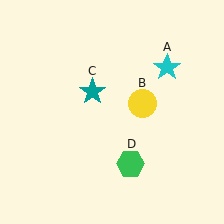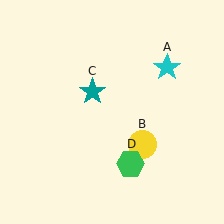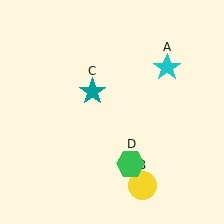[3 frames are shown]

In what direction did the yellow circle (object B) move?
The yellow circle (object B) moved down.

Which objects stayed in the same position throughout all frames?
Cyan star (object A) and teal star (object C) and green hexagon (object D) remained stationary.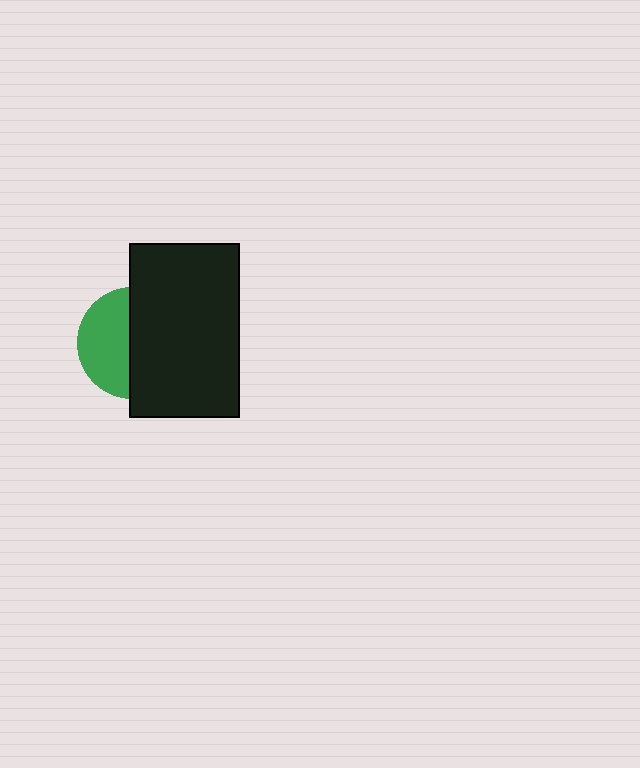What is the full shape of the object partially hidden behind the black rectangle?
The partially hidden object is a green circle.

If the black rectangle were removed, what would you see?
You would see the complete green circle.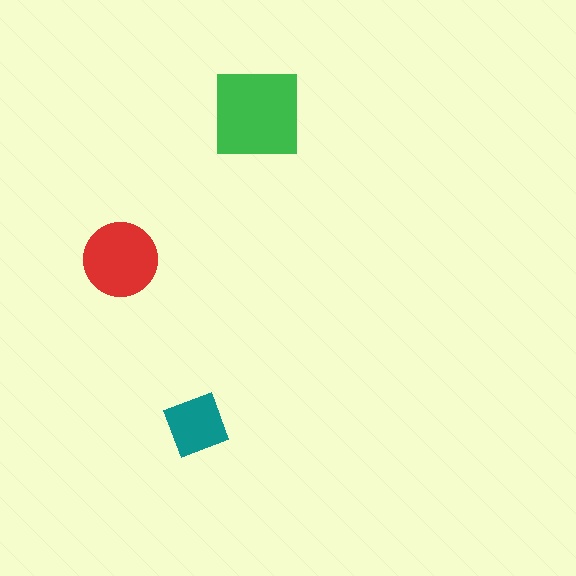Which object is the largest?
The green square.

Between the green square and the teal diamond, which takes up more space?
The green square.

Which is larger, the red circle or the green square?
The green square.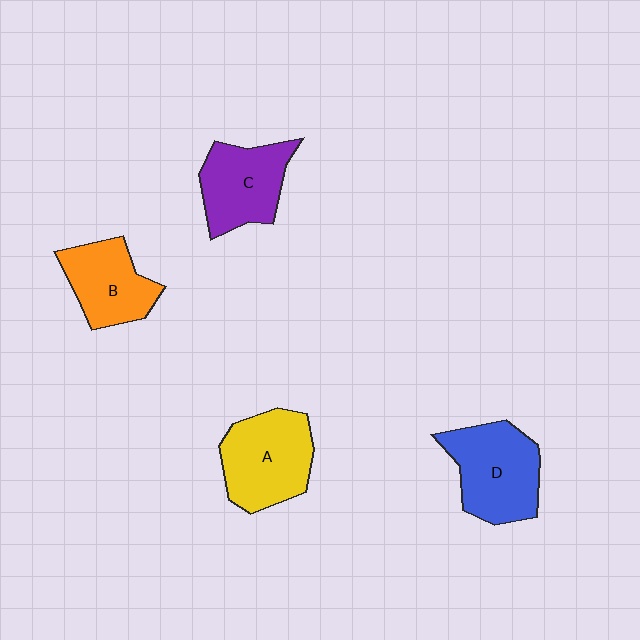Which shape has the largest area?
Shape D (blue).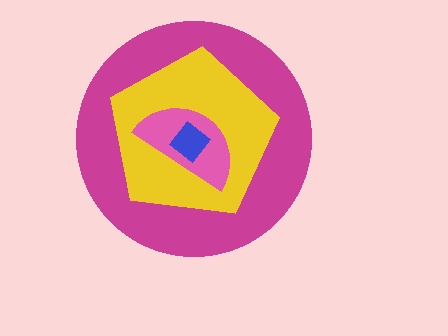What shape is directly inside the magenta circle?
The yellow pentagon.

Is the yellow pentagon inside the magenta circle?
Yes.